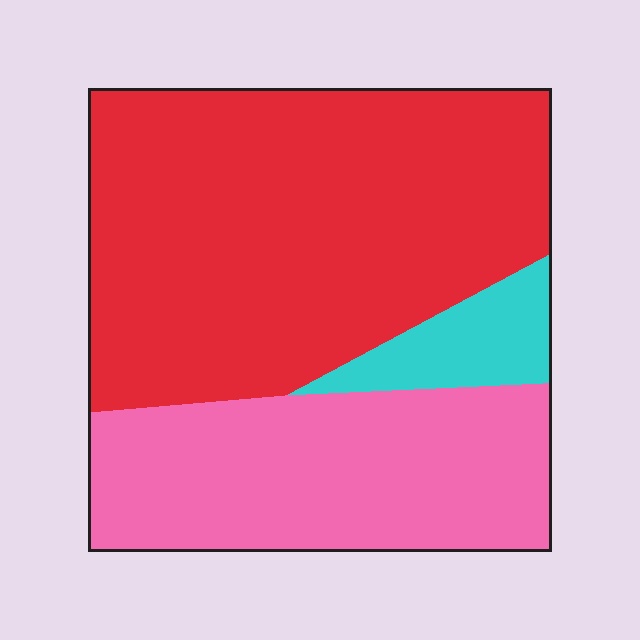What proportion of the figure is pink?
Pink covers roughly 35% of the figure.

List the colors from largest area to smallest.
From largest to smallest: red, pink, cyan.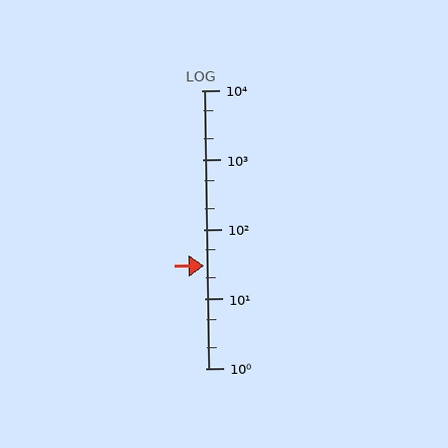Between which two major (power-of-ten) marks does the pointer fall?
The pointer is between 10 and 100.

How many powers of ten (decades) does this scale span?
The scale spans 4 decades, from 1 to 10000.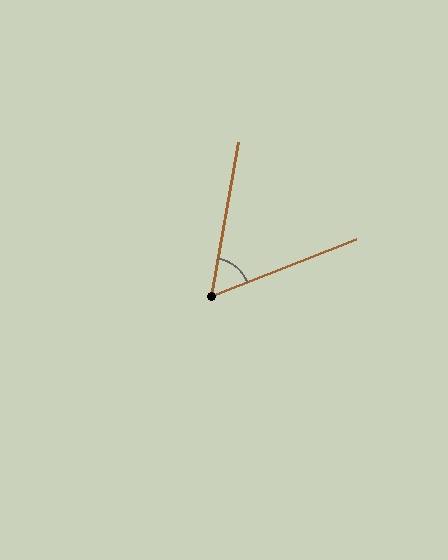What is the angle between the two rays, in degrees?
Approximately 58 degrees.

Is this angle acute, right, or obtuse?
It is acute.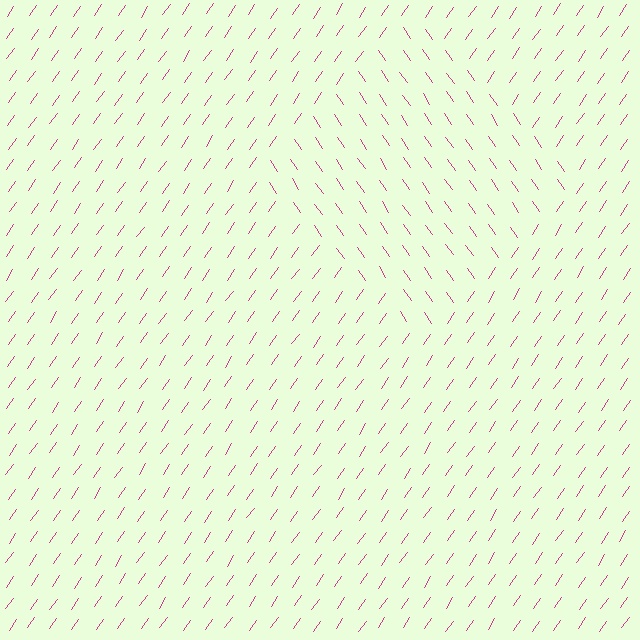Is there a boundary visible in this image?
Yes, there is a texture boundary formed by a change in line orientation.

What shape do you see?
I see a diamond.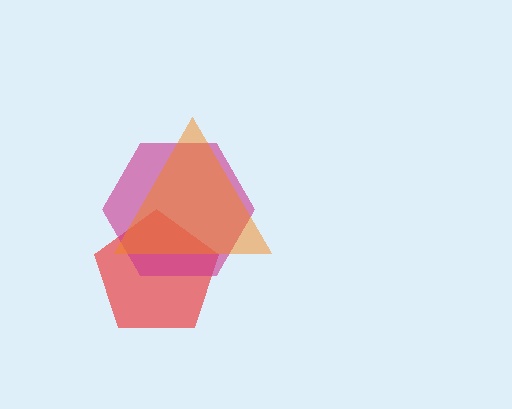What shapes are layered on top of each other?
The layered shapes are: a red pentagon, a magenta hexagon, an orange triangle.